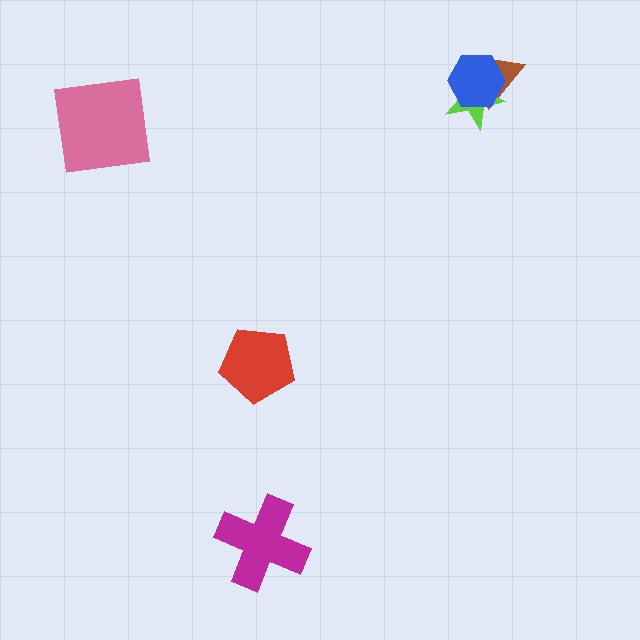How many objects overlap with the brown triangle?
2 objects overlap with the brown triangle.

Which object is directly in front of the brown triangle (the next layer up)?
The lime star is directly in front of the brown triangle.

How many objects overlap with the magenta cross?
0 objects overlap with the magenta cross.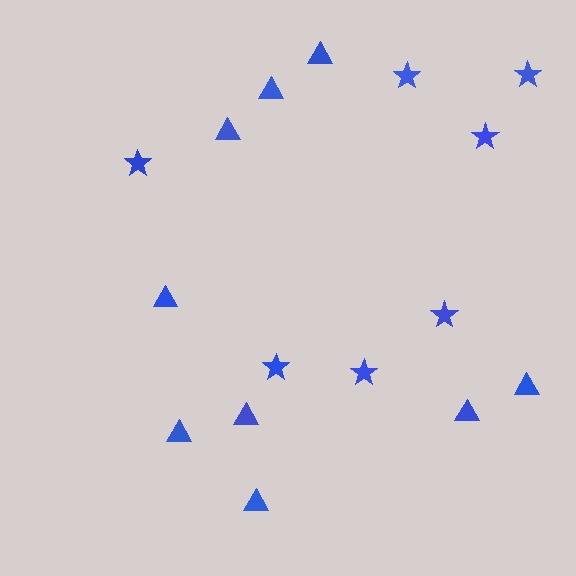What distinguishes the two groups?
There are 2 groups: one group of stars (7) and one group of triangles (9).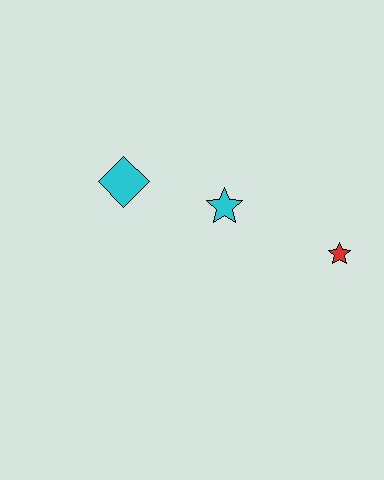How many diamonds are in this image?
There is 1 diamond.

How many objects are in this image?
There are 3 objects.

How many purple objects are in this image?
There are no purple objects.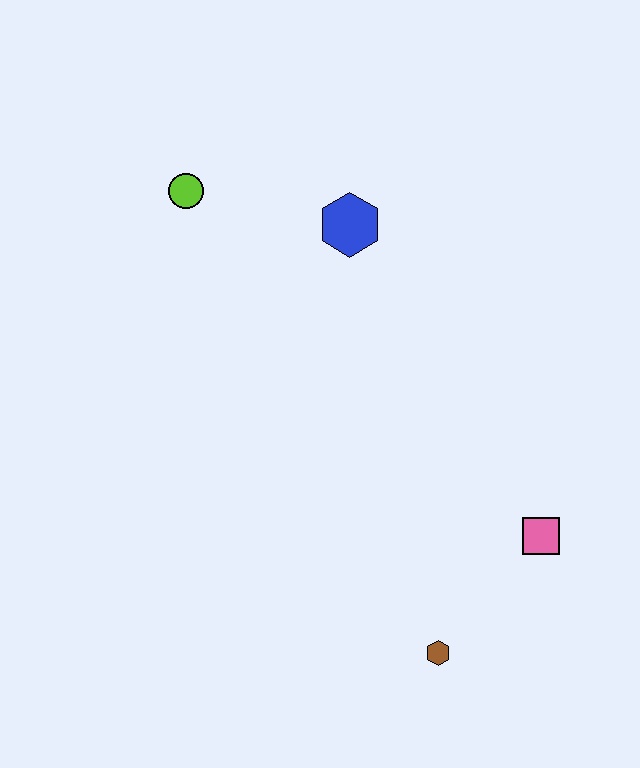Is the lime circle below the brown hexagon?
No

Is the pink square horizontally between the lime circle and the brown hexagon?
No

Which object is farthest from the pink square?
The lime circle is farthest from the pink square.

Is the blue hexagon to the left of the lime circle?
No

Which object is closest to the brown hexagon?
The pink square is closest to the brown hexagon.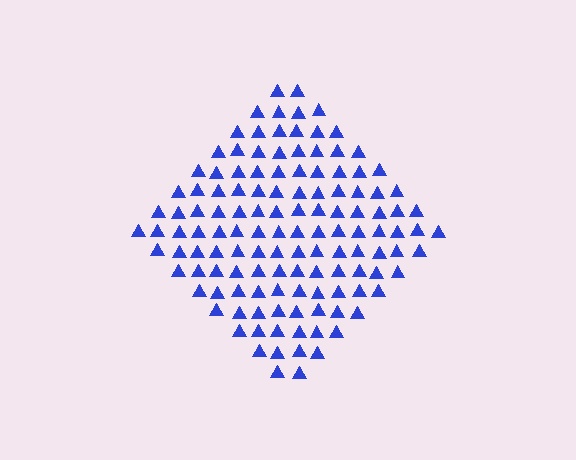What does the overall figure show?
The overall figure shows a diamond.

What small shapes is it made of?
It is made of small triangles.